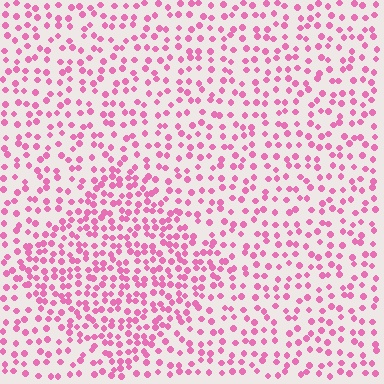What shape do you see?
I see a diamond.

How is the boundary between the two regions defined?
The boundary is defined by a change in element density (approximately 1.7x ratio). All elements are the same color, size, and shape.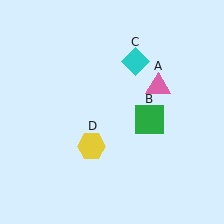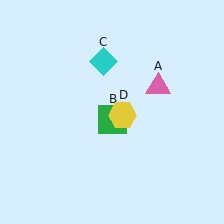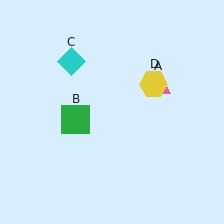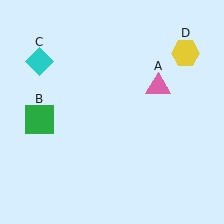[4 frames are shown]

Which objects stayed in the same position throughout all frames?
Pink triangle (object A) remained stationary.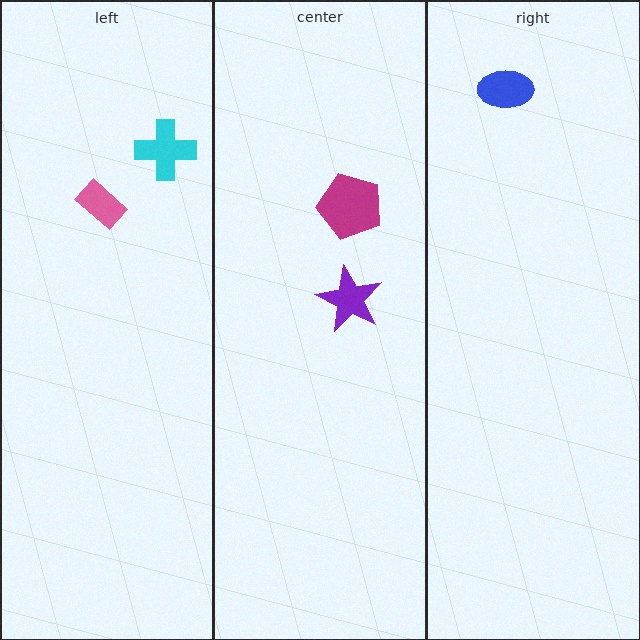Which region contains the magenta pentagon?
The center region.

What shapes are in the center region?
The purple star, the magenta pentagon.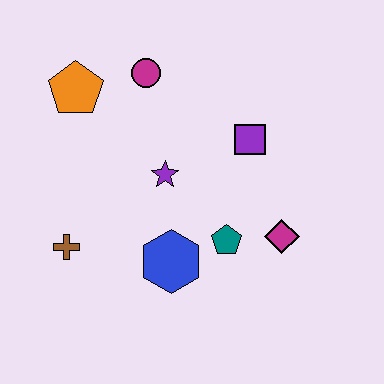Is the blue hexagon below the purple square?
Yes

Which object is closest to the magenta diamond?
The teal pentagon is closest to the magenta diamond.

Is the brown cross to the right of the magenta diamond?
No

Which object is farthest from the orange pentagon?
The magenta diamond is farthest from the orange pentagon.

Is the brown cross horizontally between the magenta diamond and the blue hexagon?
No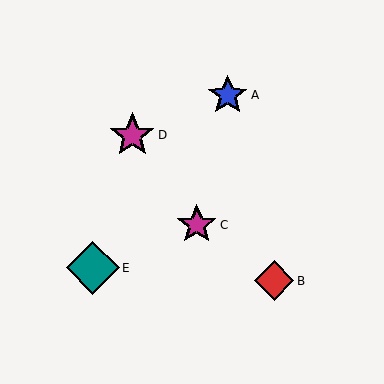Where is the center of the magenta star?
The center of the magenta star is at (197, 225).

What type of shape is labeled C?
Shape C is a magenta star.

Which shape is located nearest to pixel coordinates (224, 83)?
The blue star (labeled A) at (228, 95) is nearest to that location.